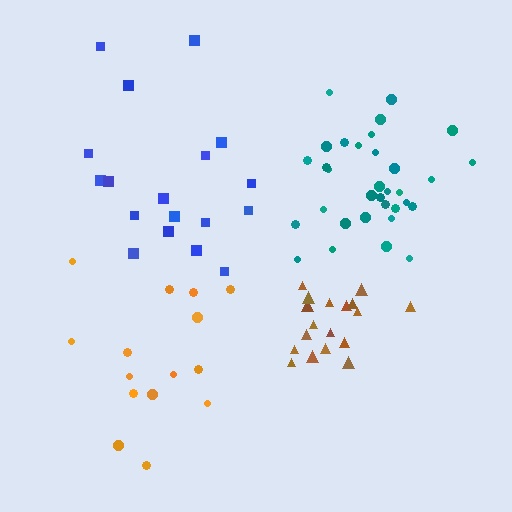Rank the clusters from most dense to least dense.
brown, teal, orange, blue.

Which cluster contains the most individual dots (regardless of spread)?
Teal (33).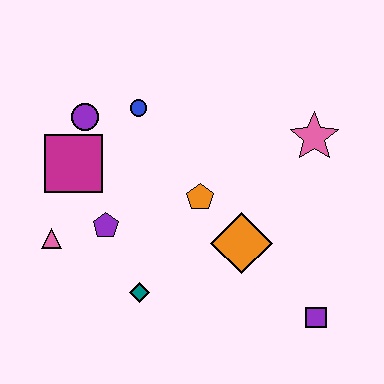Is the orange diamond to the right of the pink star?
No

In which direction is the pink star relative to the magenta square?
The pink star is to the right of the magenta square.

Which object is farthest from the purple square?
The purple circle is farthest from the purple square.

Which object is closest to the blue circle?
The purple circle is closest to the blue circle.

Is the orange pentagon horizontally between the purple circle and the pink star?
Yes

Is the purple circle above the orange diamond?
Yes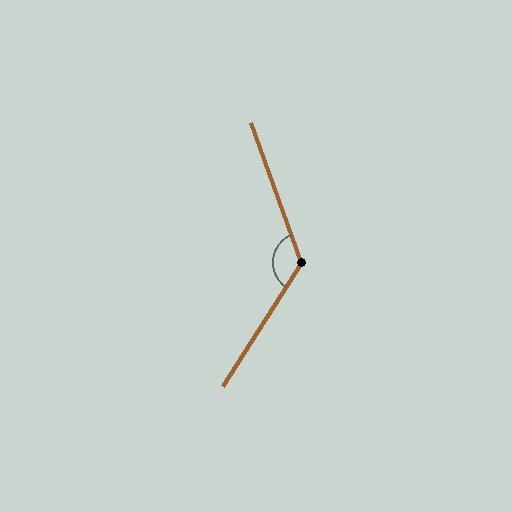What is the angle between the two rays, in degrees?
Approximately 127 degrees.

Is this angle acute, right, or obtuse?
It is obtuse.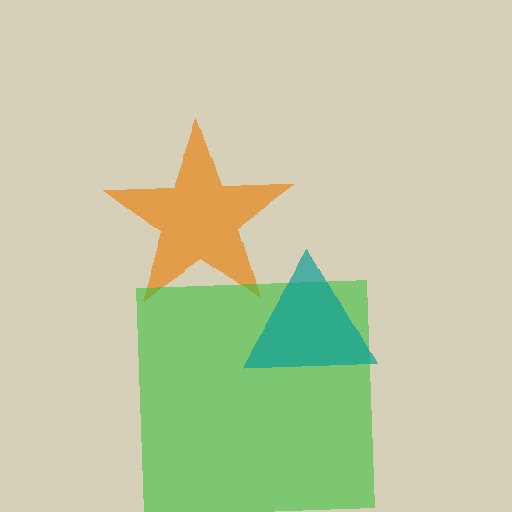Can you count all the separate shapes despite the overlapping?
Yes, there are 3 separate shapes.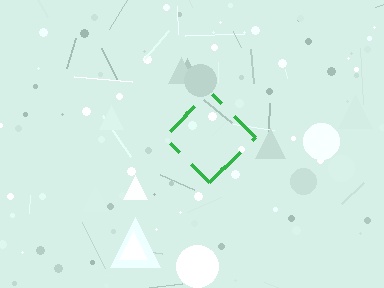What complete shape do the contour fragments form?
The contour fragments form a diamond.